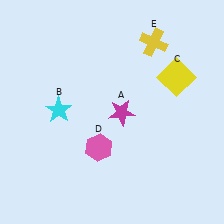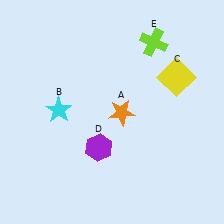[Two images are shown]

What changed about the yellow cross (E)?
In Image 1, E is yellow. In Image 2, it changed to lime.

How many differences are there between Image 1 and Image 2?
There are 3 differences between the two images.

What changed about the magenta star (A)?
In Image 1, A is magenta. In Image 2, it changed to orange.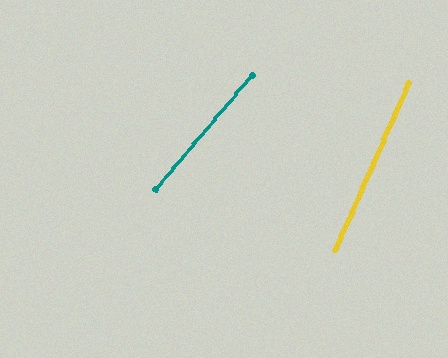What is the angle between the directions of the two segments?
Approximately 17 degrees.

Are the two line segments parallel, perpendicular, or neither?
Neither parallel nor perpendicular — they differ by about 17°.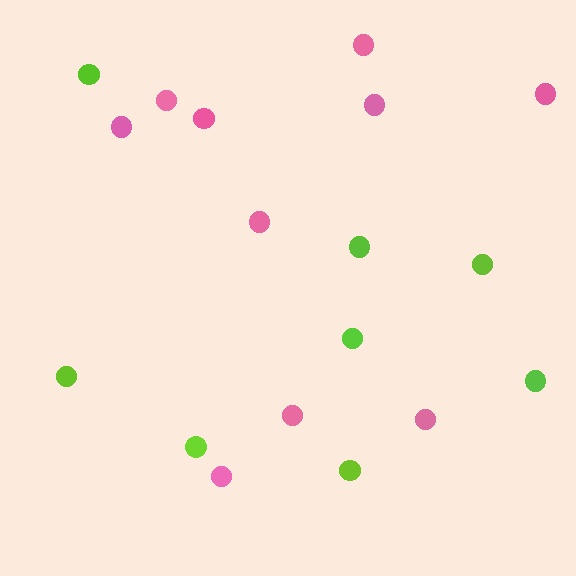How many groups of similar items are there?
There are 2 groups: one group of pink circles (10) and one group of lime circles (8).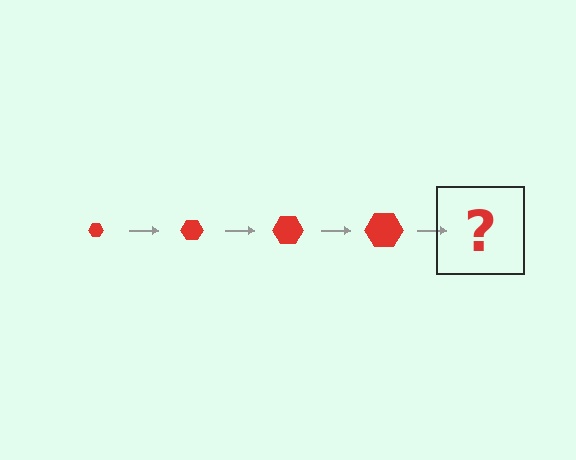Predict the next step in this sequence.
The next step is a red hexagon, larger than the previous one.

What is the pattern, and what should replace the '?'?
The pattern is that the hexagon gets progressively larger each step. The '?' should be a red hexagon, larger than the previous one.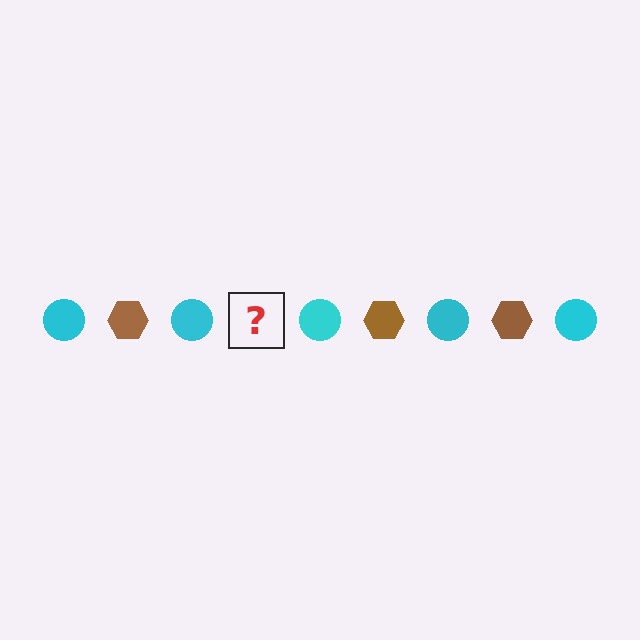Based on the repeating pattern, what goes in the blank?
The blank should be a brown hexagon.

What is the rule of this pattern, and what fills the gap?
The rule is that the pattern alternates between cyan circle and brown hexagon. The gap should be filled with a brown hexagon.